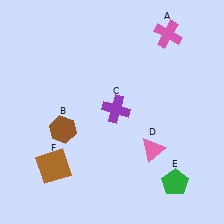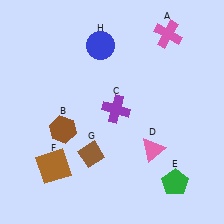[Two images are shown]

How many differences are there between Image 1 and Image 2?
There are 2 differences between the two images.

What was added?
A brown diamond (G), a blue circle (H) were added in Image 2.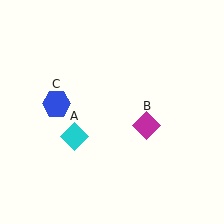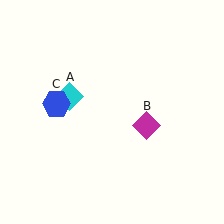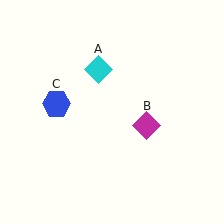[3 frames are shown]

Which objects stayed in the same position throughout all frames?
Magenta diamond (object B) and blue hexagon (object C) remained stationary.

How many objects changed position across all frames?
1 object changed position: cyan diamond (object A).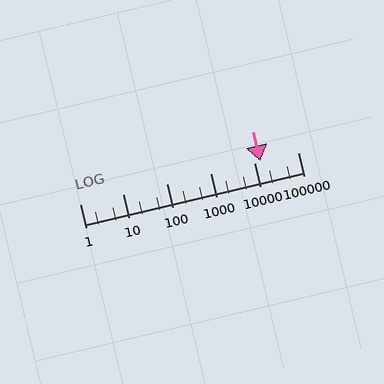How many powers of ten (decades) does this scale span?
The scale spans 5 decades, from 1 to 100000.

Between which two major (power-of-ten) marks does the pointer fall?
The pointer is between 10000 and 100000.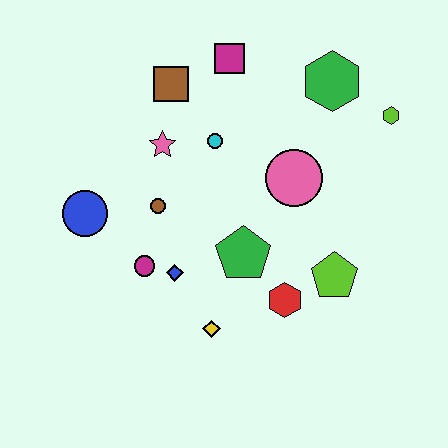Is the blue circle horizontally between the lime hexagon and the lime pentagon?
No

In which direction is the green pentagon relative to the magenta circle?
The green pentagon is to the right of the magenta circle.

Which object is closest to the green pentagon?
The red hexagon is closest to the green pentagon.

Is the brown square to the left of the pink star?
No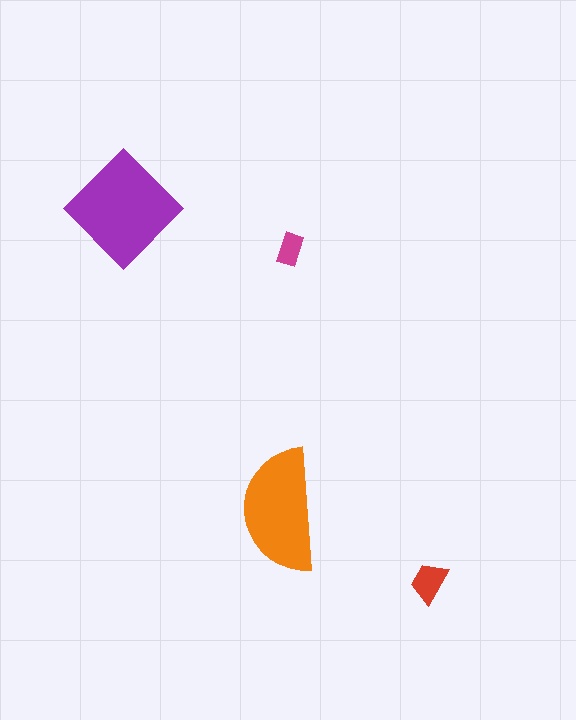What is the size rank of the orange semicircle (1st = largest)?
2nd.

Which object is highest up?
The purple diamond is topmost.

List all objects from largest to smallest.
The purple diamond, the orange semicircle, the red trapezoid, the magenta rectangle.